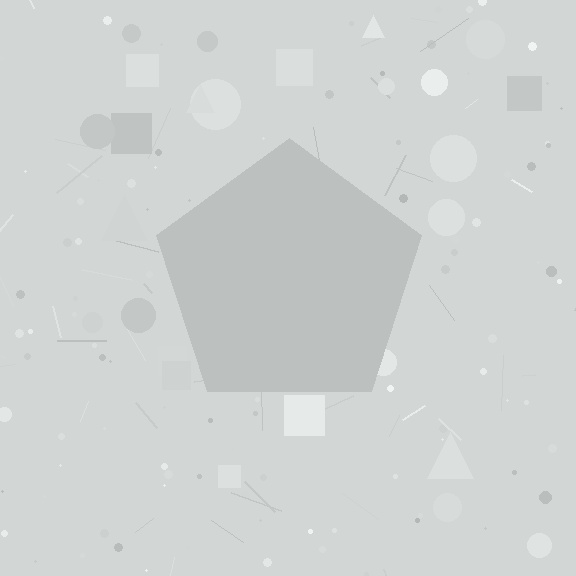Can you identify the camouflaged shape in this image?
The camouflaged shape is a pentagon.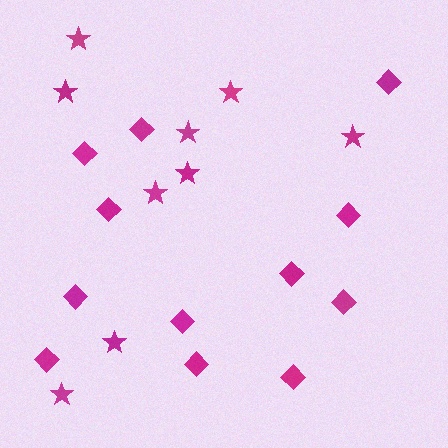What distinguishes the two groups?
There are 2 groups: one group of diamonds (12) and one group of stars (9).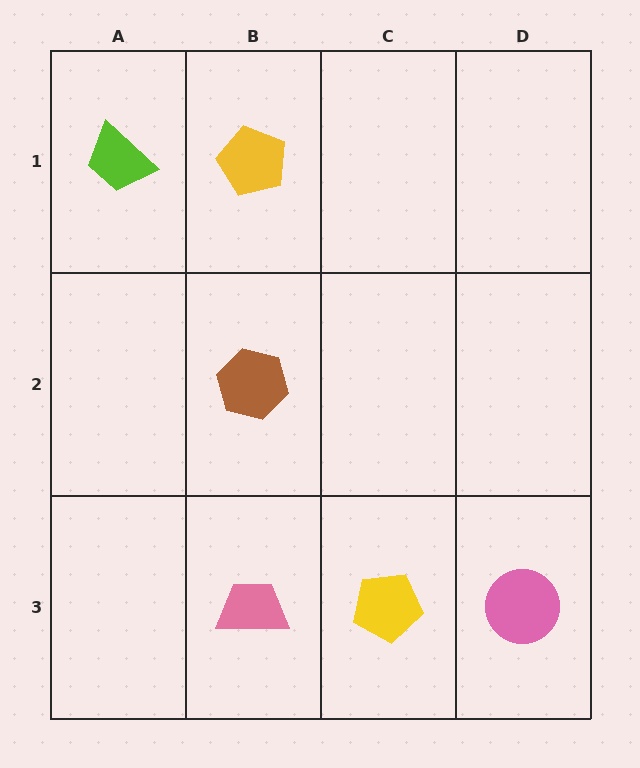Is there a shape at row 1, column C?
No, that cell is empty.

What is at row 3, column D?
A pink circle.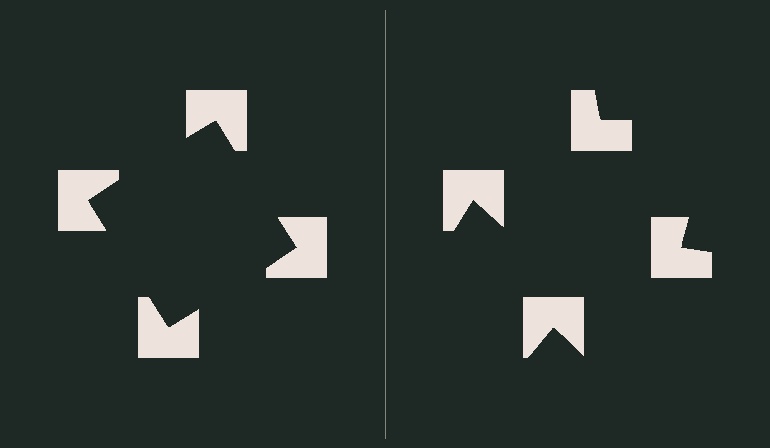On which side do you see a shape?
An illusory square appears on the left side. On the right side the wedge cuts are rotated, so no coherent shape forms.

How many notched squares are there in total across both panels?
8 — 4 on each side.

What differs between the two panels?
The notched squares are positioned identically on both sides; only the wedge orientations differ. On the left they align to a square; on the right they are misaligned.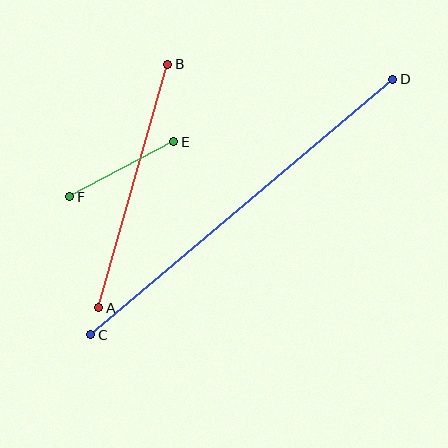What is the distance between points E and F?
The distance is approximately 117 pixels.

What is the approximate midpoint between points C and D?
The midpoint is at approximately (242, 207) pixels.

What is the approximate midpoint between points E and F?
The midpoint is at approximately (122, 169) pixels.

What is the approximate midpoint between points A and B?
The midpoint is at approximately (133, 186) pixels.